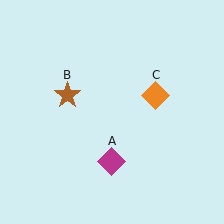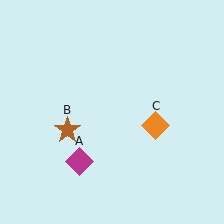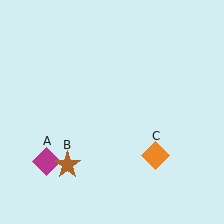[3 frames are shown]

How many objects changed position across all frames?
3 objects changed position: magenta diamond (object A), brown star (object B), orange diamond (object C).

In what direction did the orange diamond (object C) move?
The orange diamond (object C) moved down.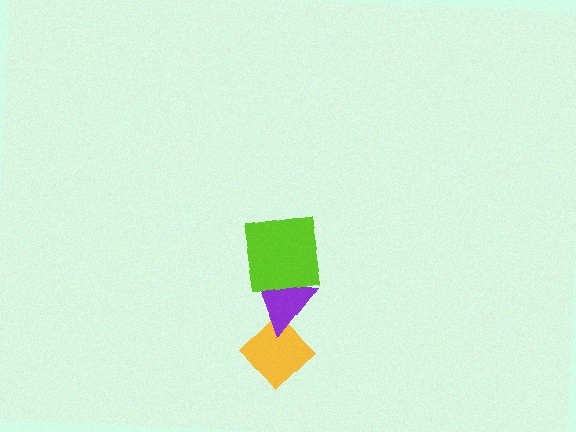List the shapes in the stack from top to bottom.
From top to bottom: the lime square, the purple triangle, the yellow diamond.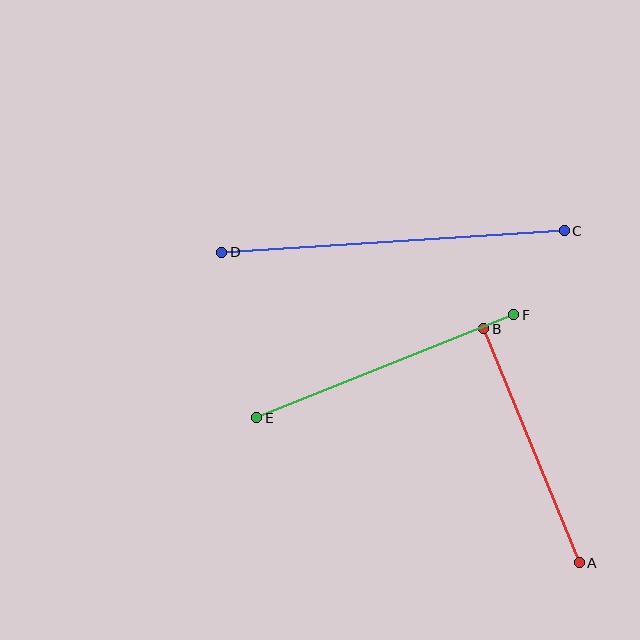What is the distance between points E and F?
The distance is approximately 277 pixels.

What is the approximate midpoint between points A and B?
The midpoint is at approximately (531, 446) pixels.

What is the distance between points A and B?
The distance is approximately 253 pixels.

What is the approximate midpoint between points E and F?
The midpoint is at approximately (385, 366) pixels.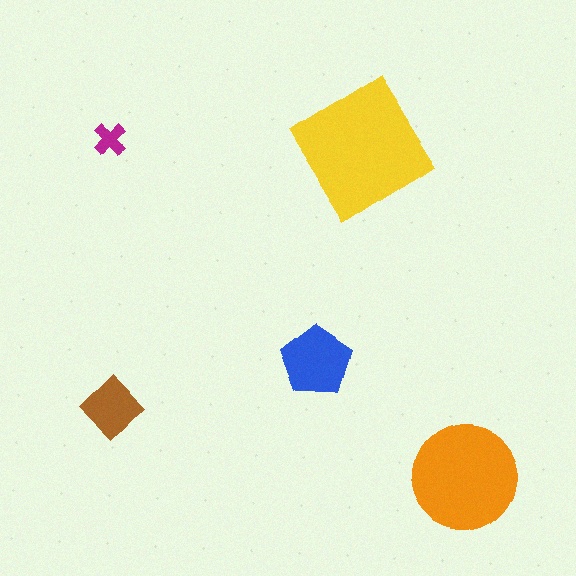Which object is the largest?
The yellow diamond.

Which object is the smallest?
The magenta cross.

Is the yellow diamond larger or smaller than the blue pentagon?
Larger.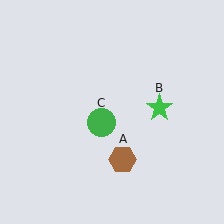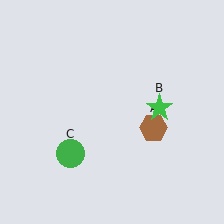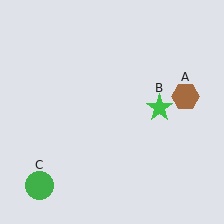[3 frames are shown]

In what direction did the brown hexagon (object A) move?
The brown hexagon (object A) moved up and to the right.